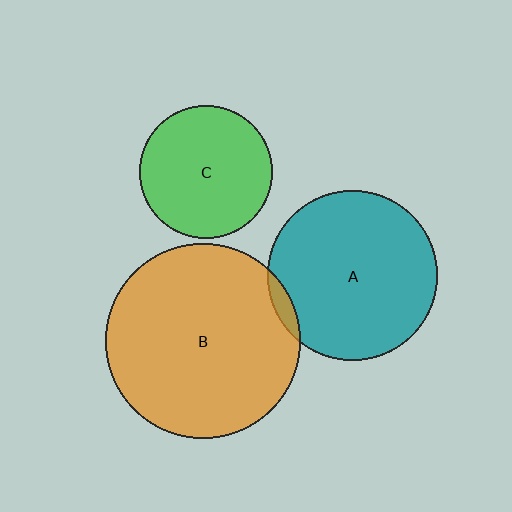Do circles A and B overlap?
Yes.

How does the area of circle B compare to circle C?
Approximately 2.2 times.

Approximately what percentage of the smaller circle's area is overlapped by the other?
Approximately 5%.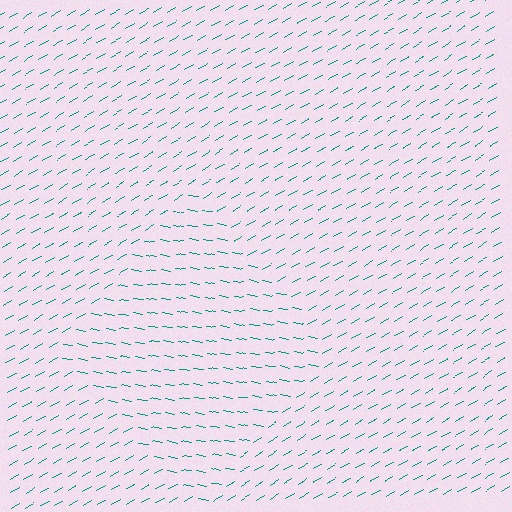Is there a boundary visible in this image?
Yes, there is a texture boundary formed by a change in line orientation.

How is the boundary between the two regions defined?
The boundary is defined purely by a change in line orientation (approximately 39 degrees difference). All lines are the same color and thickness.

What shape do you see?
I see a diamond.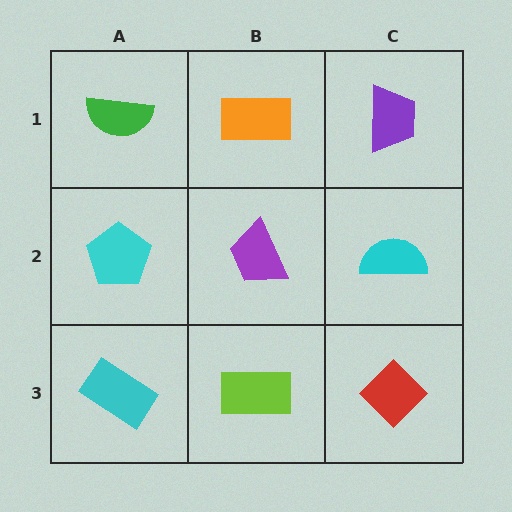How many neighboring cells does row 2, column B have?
4.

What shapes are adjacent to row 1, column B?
A purple trapezoid (row 2, column B), a green semicircle (row 1, column A), a purple trapezoid (row 1, column C).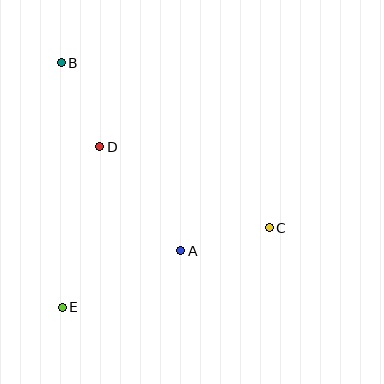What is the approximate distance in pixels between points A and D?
The distance between A and D is approximately 132 pixels.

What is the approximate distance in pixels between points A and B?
The distance between A and B is approximately 222 pixels.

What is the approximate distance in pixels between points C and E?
The distance between C and E is approximately 222 pixels.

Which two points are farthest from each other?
Points B and C are farthest from each other.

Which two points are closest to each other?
Points A and C are closest to each other.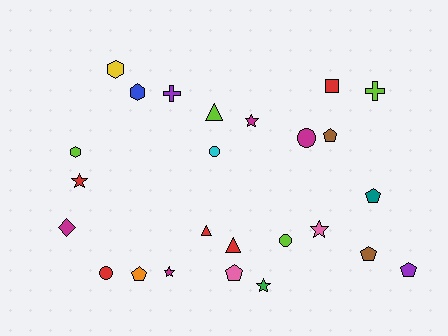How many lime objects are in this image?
There are 4 lime objects.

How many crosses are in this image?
There are 2 crosses.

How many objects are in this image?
There are 25 objects.